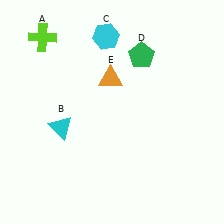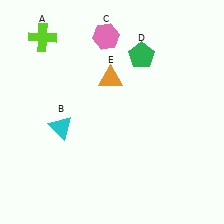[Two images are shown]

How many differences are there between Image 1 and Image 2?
There is 1 difference between the two images.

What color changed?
The hexagon (C) changed from cyan in Image 1 to pink in Image 2.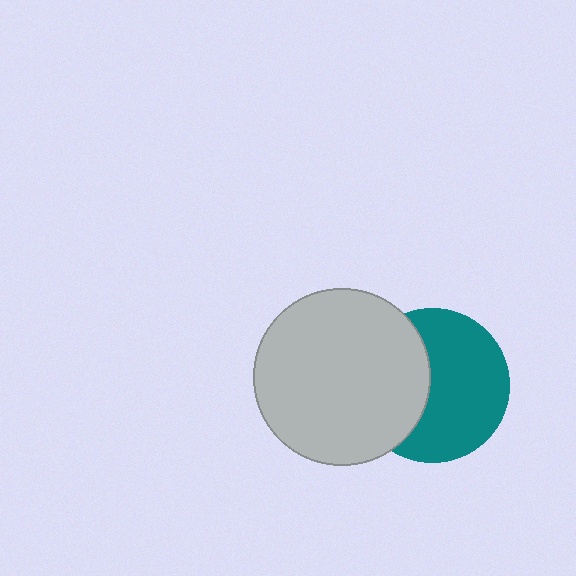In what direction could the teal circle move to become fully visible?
The teal circle could move right. That would shift it out from behind the light gray circle entirely.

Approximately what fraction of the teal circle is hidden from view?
Roughly 39% of the teal circle is hidden behind the light gray circle.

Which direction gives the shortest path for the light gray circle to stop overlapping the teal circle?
Moving left gives the shortest separation.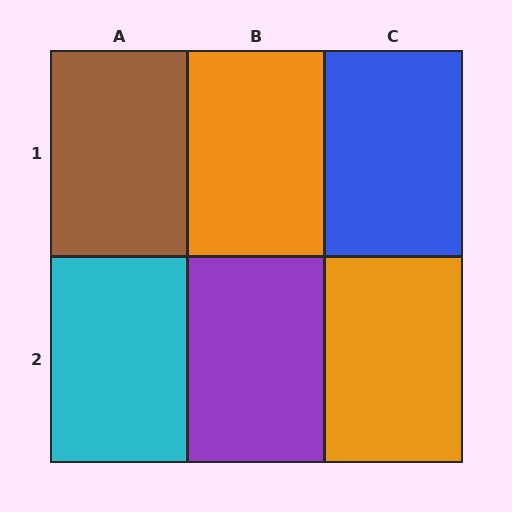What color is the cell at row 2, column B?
Purple.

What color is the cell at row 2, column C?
Orange.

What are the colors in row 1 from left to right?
Brown, orange, blue.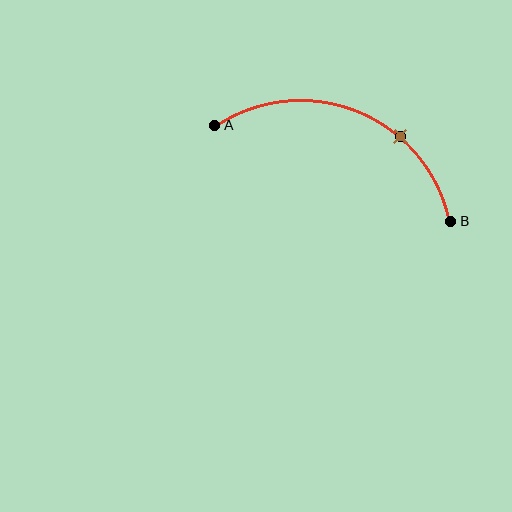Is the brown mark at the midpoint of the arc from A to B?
No. The brown mark lies on the arc but is closer to endpoint B. The arc midpoint would be at the point on the curve equidistant along the arc from both A and B.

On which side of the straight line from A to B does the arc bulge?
The arc bulges above the straight line connecting A and B.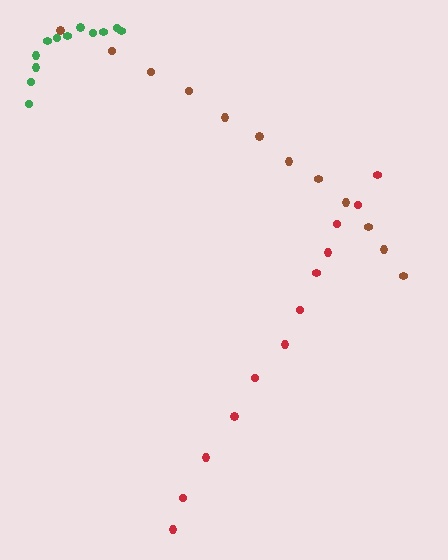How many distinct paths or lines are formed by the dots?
There are 3 distinct paths.